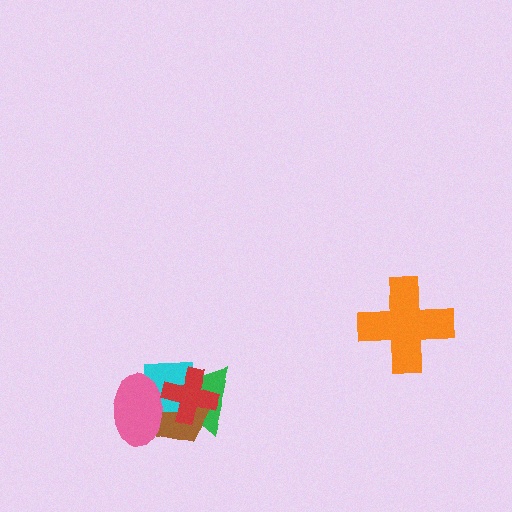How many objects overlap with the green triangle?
4 objects overlap with the green triangle.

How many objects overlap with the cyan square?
4 objects overlap with the cyan square.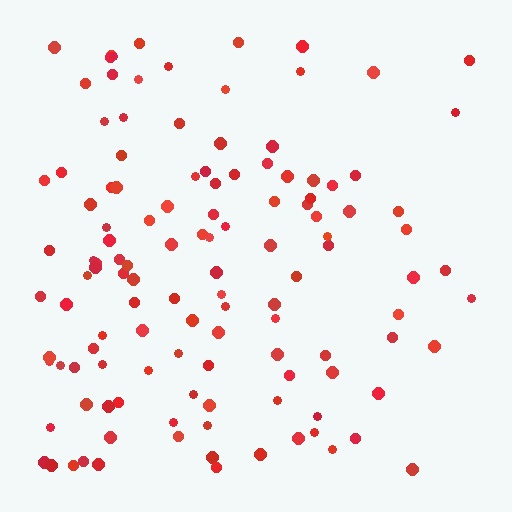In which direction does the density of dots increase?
From right to left, with the left side densest.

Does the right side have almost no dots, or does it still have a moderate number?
Still a moderate number, just noticeably fewer than the left.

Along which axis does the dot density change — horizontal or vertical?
Horizontal.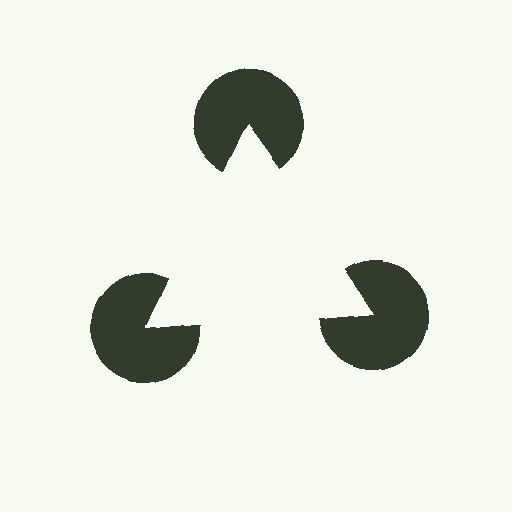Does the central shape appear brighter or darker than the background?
It typically appears slightly brighter than the background, even though no actual brightness change is drawn.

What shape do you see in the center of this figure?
An illusory triangle — its edges are inferred from the aligned wedge cuts in the pac-man discs, not physically drawn.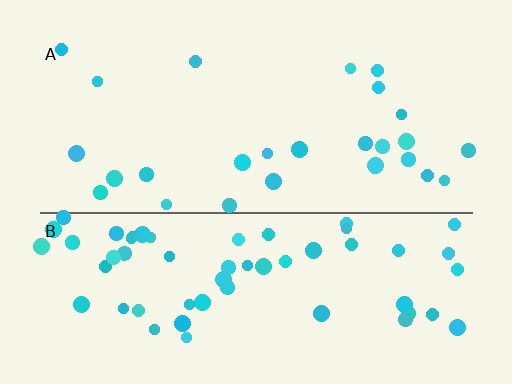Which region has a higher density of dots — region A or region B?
B (the bottom).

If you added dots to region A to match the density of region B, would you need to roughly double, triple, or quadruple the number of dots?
Approximately double.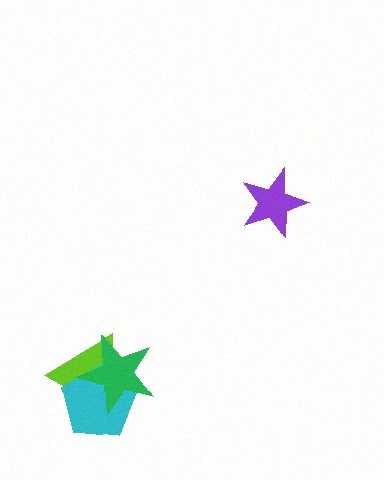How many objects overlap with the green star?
2 objects overlap with the green star.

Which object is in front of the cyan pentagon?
The green star is in front of the cyan pentagon.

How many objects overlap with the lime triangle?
2 objects overlap with the lime triangle.